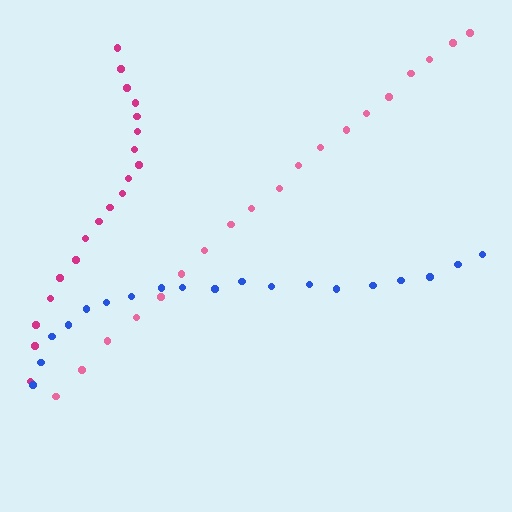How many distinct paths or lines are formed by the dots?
There are 3 distinct paths.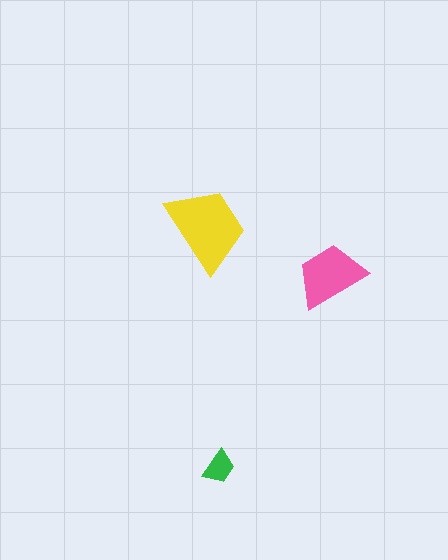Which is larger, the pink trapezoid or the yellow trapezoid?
The yellow one.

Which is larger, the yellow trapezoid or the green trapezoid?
The yellow one.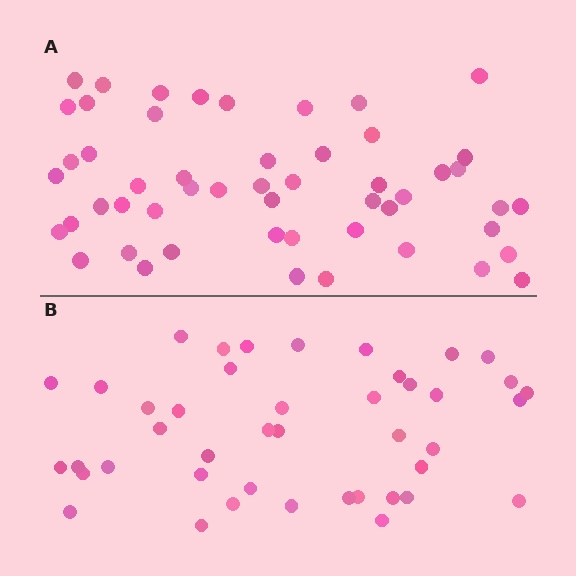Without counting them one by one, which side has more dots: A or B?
Region A (the top region) has more dots.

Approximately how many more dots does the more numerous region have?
Region A has roughly 8 or so more dots than region B.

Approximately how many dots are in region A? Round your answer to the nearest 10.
About 50 dots. (The exact count is 52, which rounds to 50.)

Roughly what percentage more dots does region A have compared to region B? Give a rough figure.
About 20% more.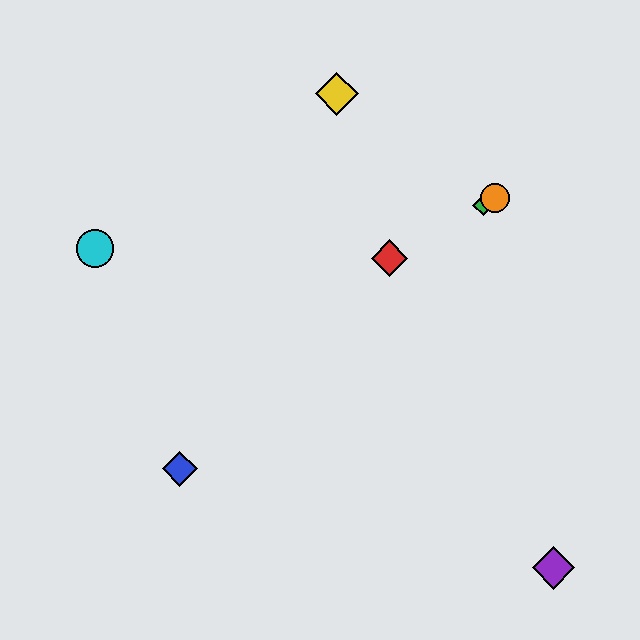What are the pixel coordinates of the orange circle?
The orange circle is at (495, 198).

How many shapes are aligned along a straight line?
3 shapes (the red diamond, the green diamond, the orange circle) are aligned along a straight line.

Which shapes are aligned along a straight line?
The red diamond, the green diamond, the orange circle are aligned along a straight line.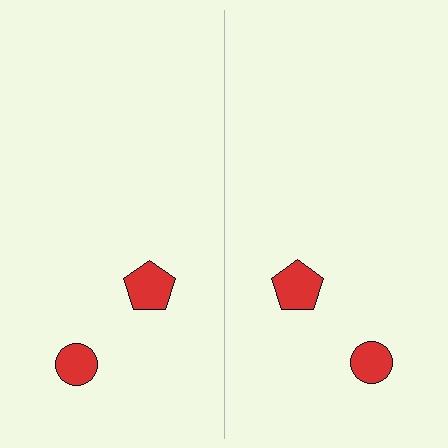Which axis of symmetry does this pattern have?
The pattern has a vertical axis of symmetry running through the center of the image.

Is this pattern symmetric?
Yes, this pattern has bilateral (reflection) symmetry.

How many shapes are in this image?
There are 4 shapes in this image.